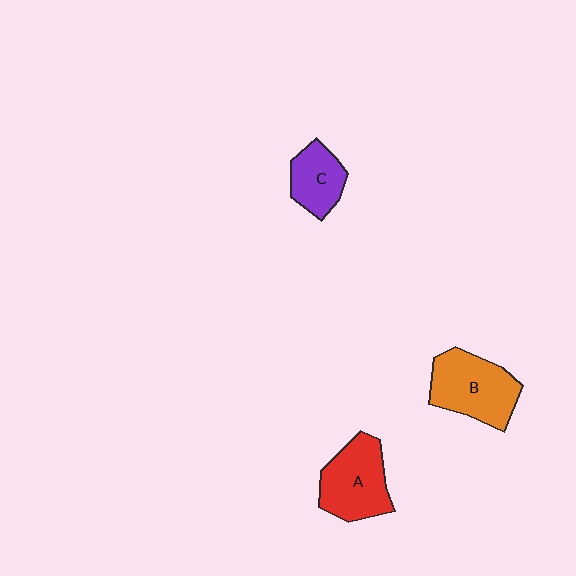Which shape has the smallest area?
Shape C (purple).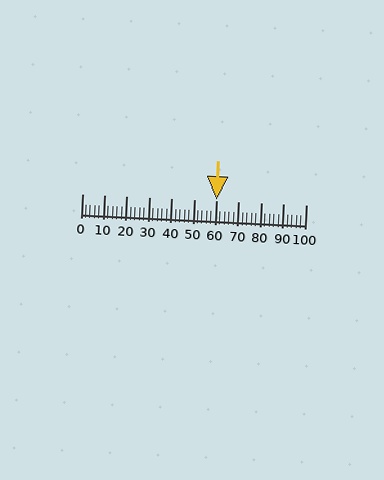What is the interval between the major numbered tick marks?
The major tick marks are spaced 10 units apart.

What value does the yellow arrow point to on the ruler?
The yellow arrow points to approximately 60.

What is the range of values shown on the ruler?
The ruler shows values from 0 to 100.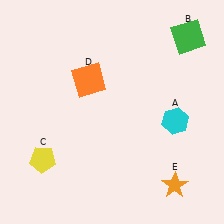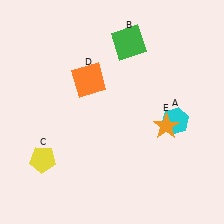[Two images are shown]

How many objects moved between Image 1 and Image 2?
2 objects moved between the two images.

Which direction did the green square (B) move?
The green square (B) moved left.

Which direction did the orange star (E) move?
The orange star (E) moved up.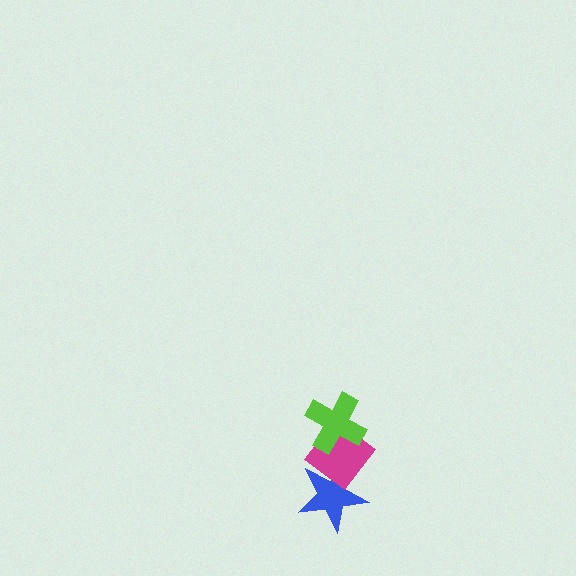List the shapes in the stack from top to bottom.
From top to bottom: the lime cross, the magenta diamond, the blue star.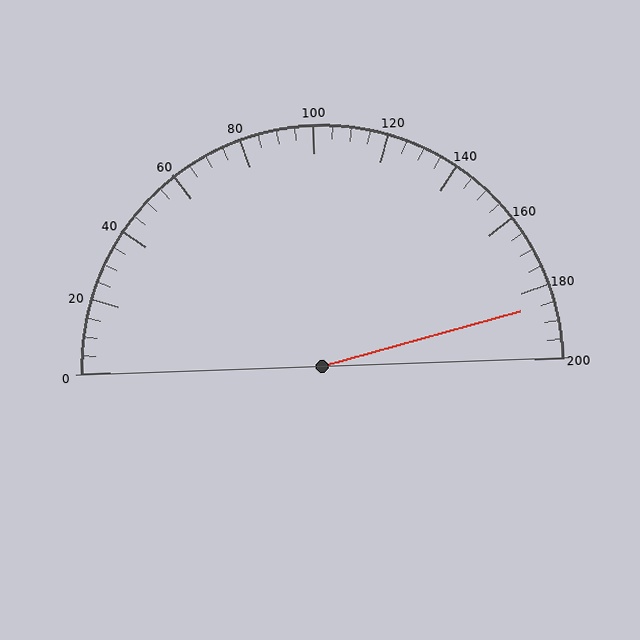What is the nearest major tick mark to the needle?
The nearest major tick mark is 180.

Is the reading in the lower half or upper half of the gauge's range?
The reading is in the upper half of the range (0 to 200).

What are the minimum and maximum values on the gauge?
The gauge ranges from 0 to 200.